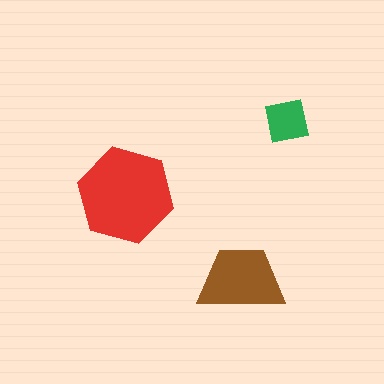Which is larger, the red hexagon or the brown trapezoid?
The red hexagon.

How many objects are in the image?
There are 3 objects in the image.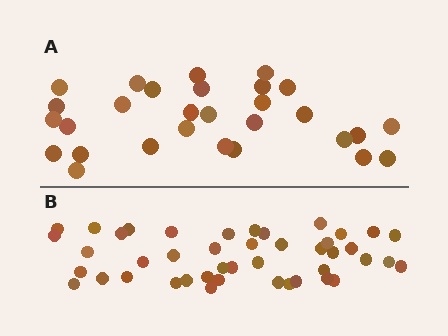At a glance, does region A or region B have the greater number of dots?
Region B (the bottom region) has more dots.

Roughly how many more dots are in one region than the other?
Region B has approximately 15 more dots than region A.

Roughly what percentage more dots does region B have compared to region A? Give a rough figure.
About 50% more.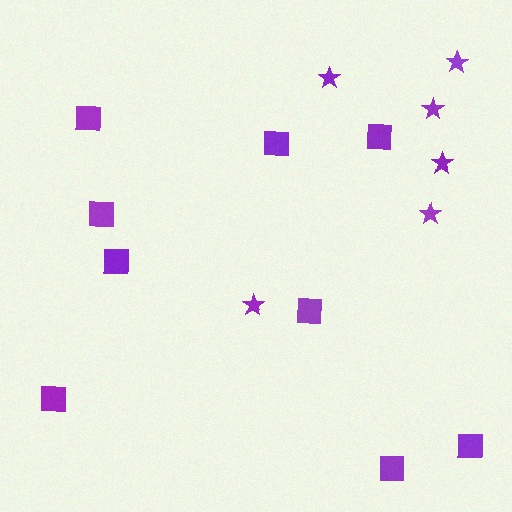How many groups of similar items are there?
There are 2 groups: one group of stars (6) and one group of squares (9).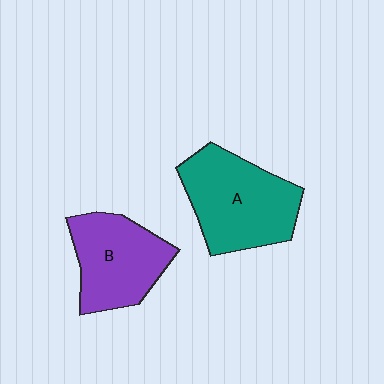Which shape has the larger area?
Shape A (teal).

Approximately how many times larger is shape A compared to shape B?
Approximately 1.2 times.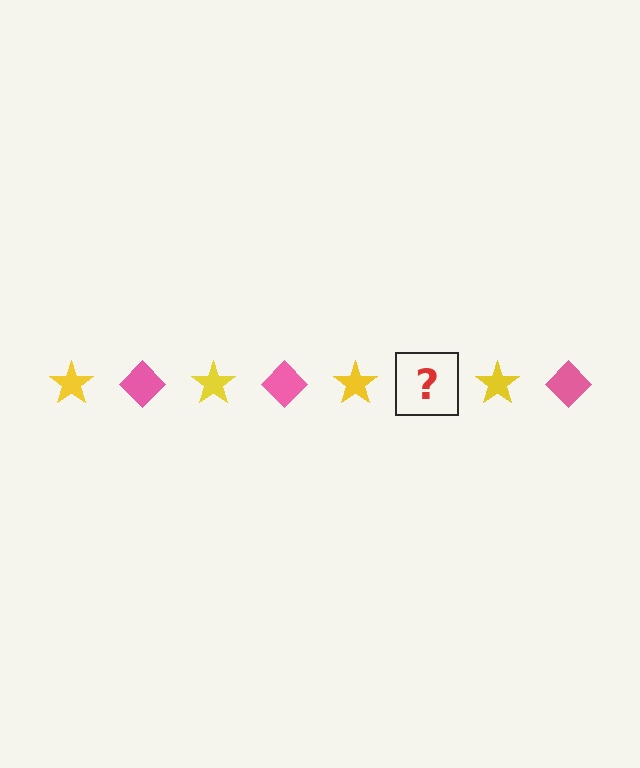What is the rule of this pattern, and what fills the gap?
The rule is that the pattern alternates between yellow star and pink diamond. The gap should be filled with a pink diamond.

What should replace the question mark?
The question mark should be replaced with a pink diamond.